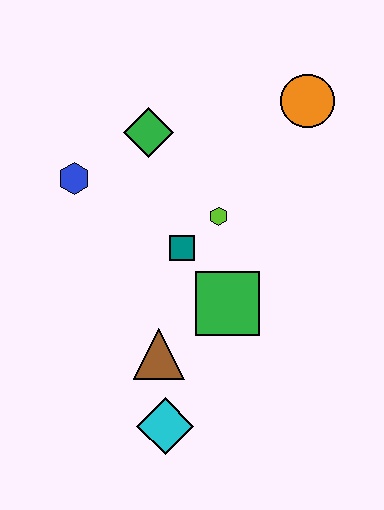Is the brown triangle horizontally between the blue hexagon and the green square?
Yes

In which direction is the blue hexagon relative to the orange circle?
The blue hexagon is to the left of the orange circle.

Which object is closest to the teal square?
The lime hexagon is closest to the teal square.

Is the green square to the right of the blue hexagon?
Yes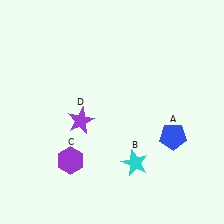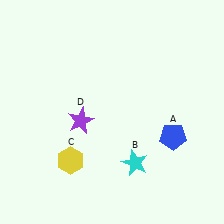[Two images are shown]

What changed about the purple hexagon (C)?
In Image 1, C is purple. In Image 2, it changed to yellow.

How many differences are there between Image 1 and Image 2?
There is 1 difference between the two images.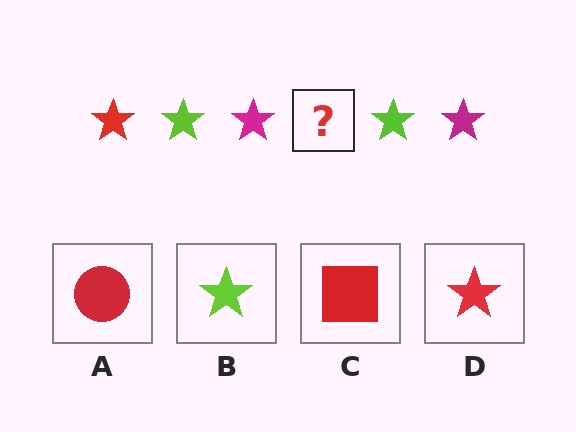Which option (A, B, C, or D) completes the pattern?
D.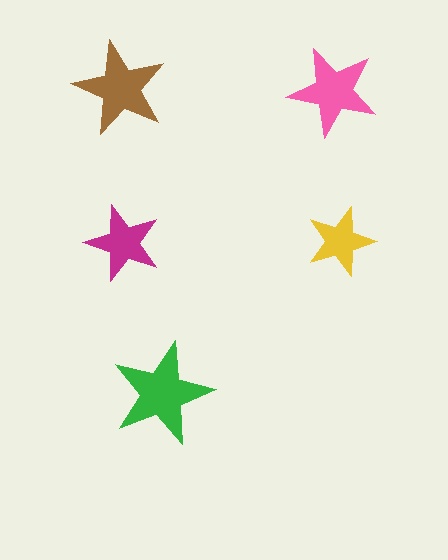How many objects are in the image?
There are 5 objects in the image.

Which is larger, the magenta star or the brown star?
The brown one.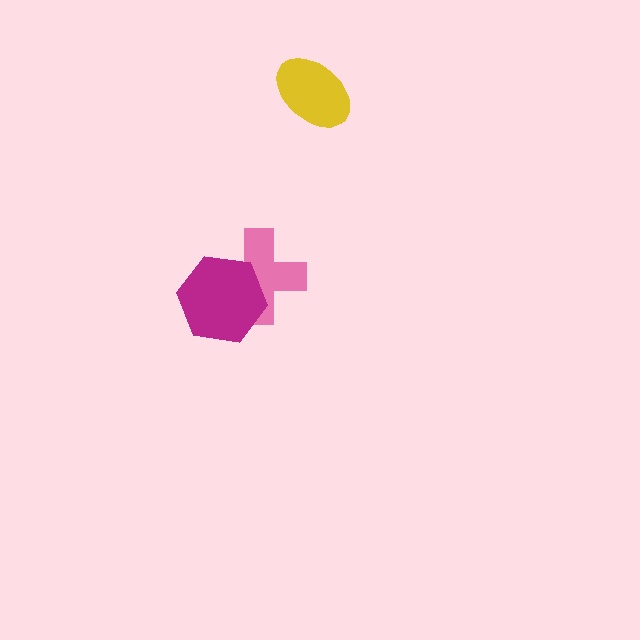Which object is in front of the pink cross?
The magenta hexagon is in front of the pink cross.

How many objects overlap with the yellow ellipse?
0 objects overlap with the yellow ellipse.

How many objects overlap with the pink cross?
1 object overlaps with the pink cross.